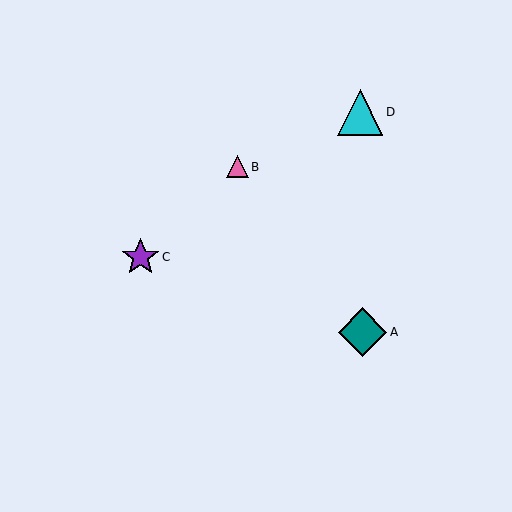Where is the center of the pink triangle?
The center of the pink triangle is at (237, 167).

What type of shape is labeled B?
Shape B is a pink triangle.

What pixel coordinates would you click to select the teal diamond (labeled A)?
Click at (363, 332) to select the teal diamond A.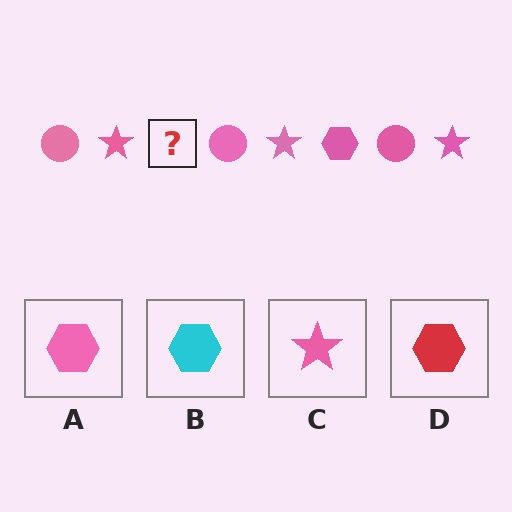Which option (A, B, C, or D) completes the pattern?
A.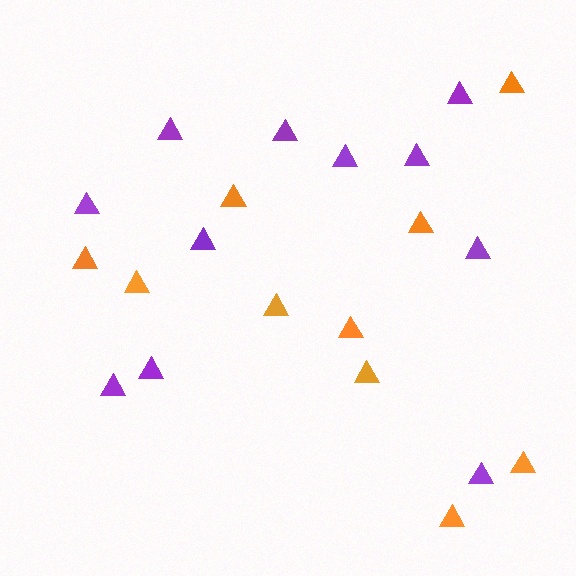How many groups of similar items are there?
There are 2 groups: one group of orange triangles (10) and one group of purple triangles (11).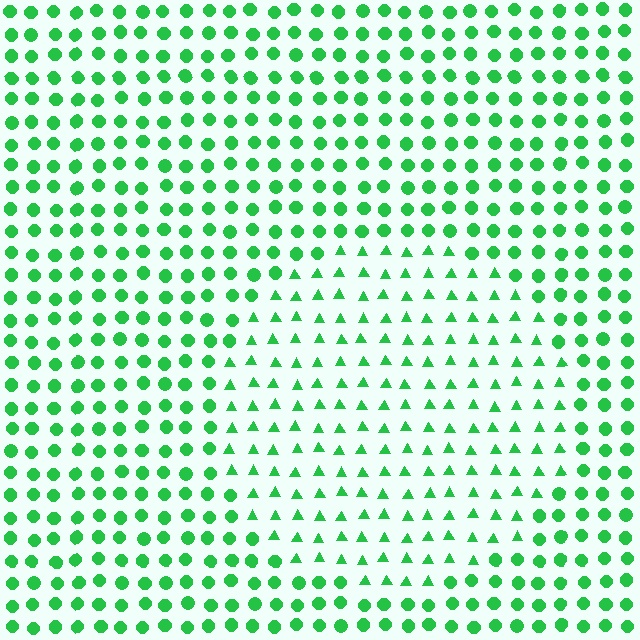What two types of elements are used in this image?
The image uses triangles inside the circle region and circles outside it.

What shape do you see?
I see a circle.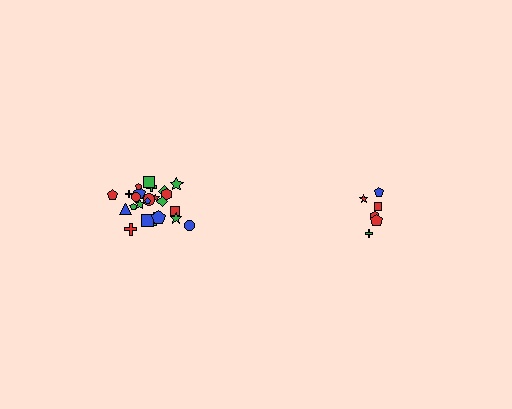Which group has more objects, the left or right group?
The left group.